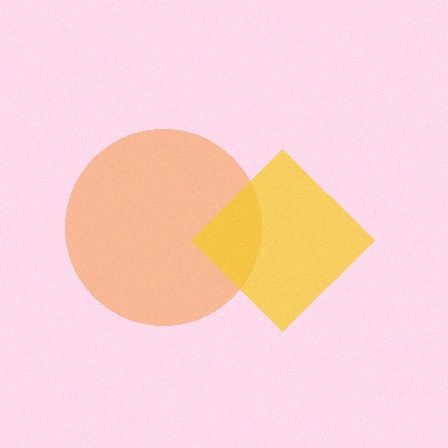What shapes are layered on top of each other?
The layered shapes are: an orange circle, a yellow diamond.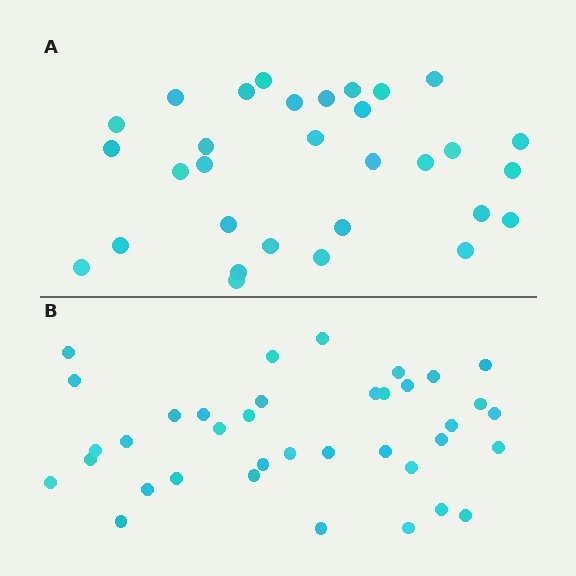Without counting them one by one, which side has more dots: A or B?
Region B (the bottom region) has more dots.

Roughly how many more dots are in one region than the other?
Region B has about 6 more dots than region A.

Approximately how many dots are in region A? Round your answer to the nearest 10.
About 30 dots. (The exact count is 31, which rounds to 30.)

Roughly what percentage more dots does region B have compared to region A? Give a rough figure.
About 20% more.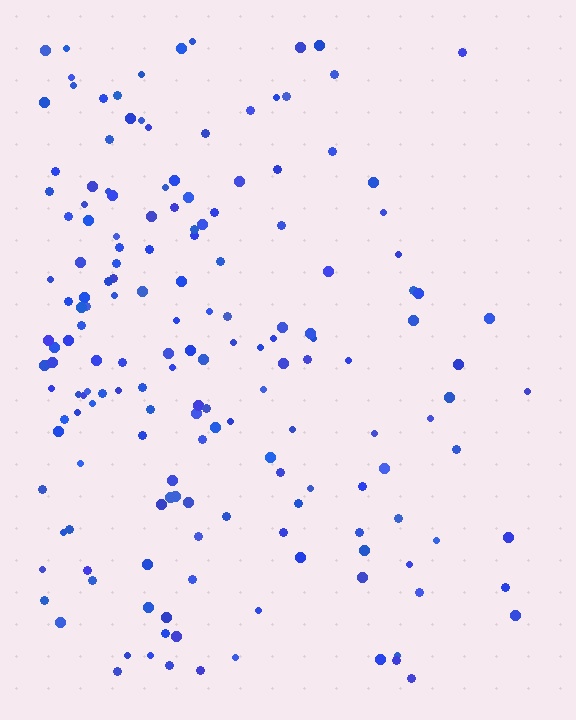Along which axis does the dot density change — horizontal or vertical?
Horizontal.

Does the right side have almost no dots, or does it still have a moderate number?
Still a moderate number, just noticeably fewer than the left.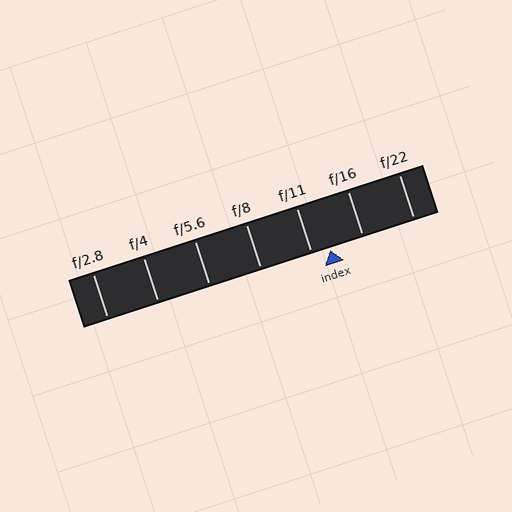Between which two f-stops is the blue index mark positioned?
The index mark is between f/11 and f/16.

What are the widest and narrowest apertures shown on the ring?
The widest aperture shown is f/2.8 and the narrowest is f/22.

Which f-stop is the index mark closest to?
The index mark is closest to f/11.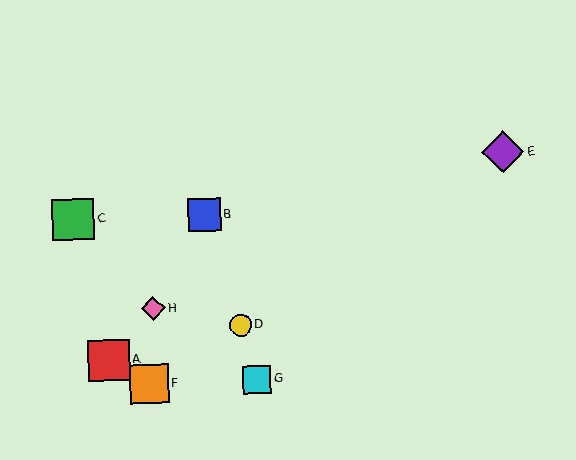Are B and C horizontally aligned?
Yes, both are at y≈215.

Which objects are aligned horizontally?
Objects B, C are aligned horizontally.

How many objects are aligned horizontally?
2 objects (B, C) are aligned horizontally.